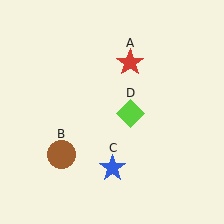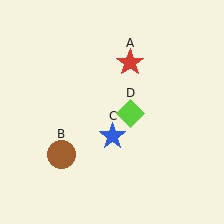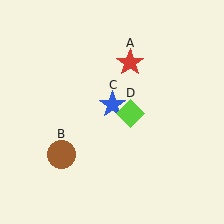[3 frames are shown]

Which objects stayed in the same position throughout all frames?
Red star (object A) and brown circle (object B) and lime diamond (object D) remained stationary.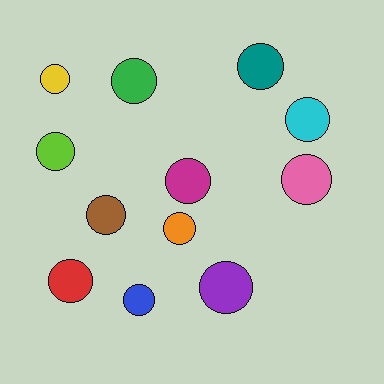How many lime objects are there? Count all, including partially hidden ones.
There is 1 lime object.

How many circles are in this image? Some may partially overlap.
There are 12 circles.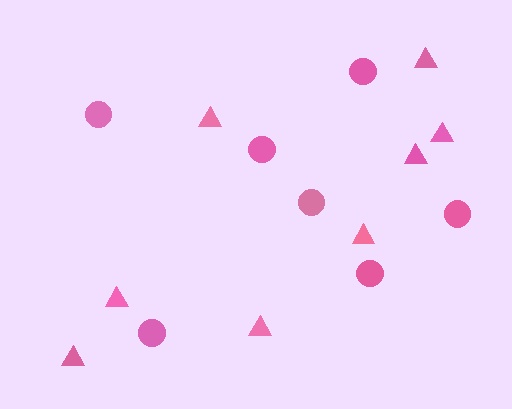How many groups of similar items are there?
There are 2 groups: one group of triangles (8) and one group of circles (7).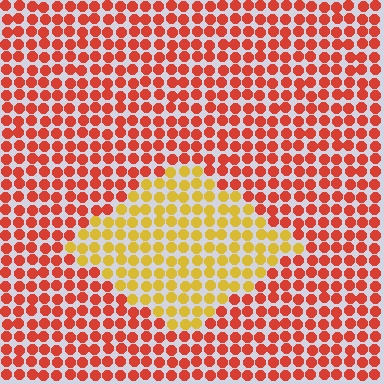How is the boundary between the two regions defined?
The boundary is defined purely by a slight shift in hue (about 45 degrees). Spacing, size, and orientation are identical on both sides.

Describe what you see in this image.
The image is filled with small red elements in a uniform arrangement. A diamond-shaped region is visible where the elements are tinted to a slightly different hue, forming a subtle color boundary.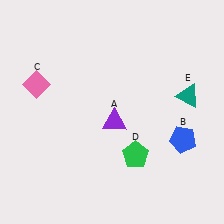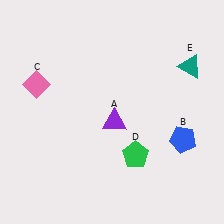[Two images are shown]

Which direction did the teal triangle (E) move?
The teal triangle (E) moved up.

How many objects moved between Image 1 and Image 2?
1 object moved between the two images.